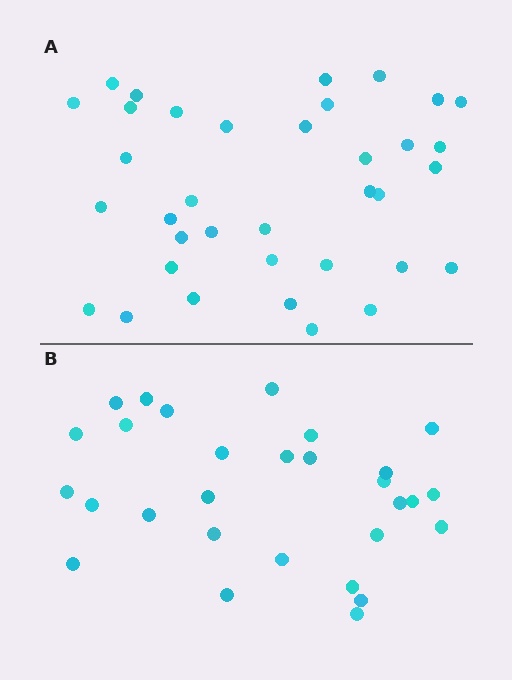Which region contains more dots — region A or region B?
Region A (the top region) has more dots.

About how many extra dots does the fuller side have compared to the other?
Region A has roughly 8 or so more dots than region B.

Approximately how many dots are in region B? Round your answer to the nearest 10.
About 30 dots. (The exact count is 29, which rounds to 30.)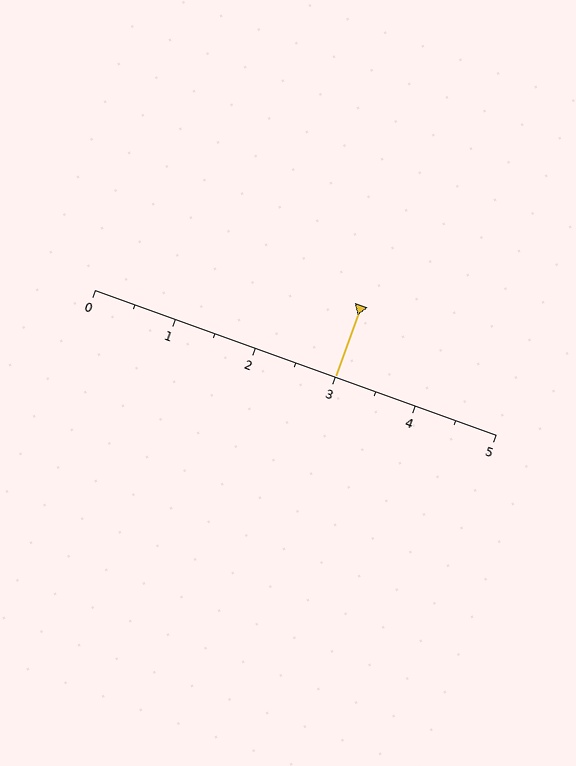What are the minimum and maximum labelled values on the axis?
The axis runs from 0 to 5.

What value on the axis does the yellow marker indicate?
The marker indicates approximately 3.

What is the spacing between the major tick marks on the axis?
The major ticks are spaced 1 apart.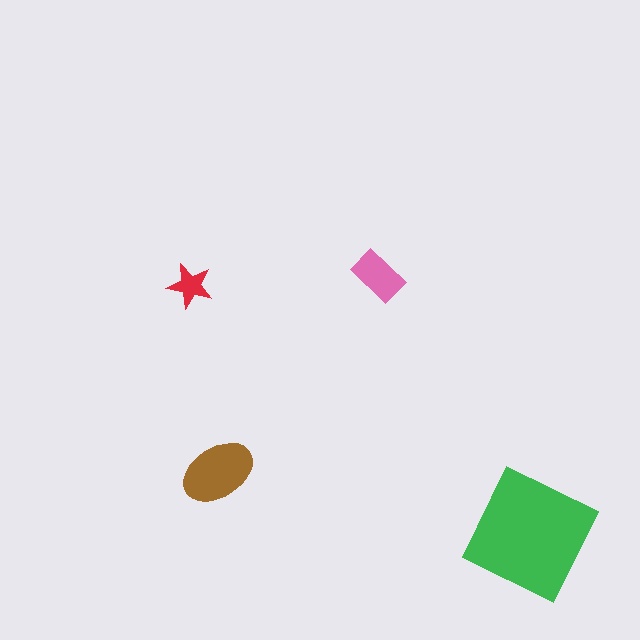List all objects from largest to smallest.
The green square, the brown ellipse, the pink rectangle, the red star.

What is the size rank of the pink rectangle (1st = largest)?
3rd.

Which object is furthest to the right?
The green square is rightmost.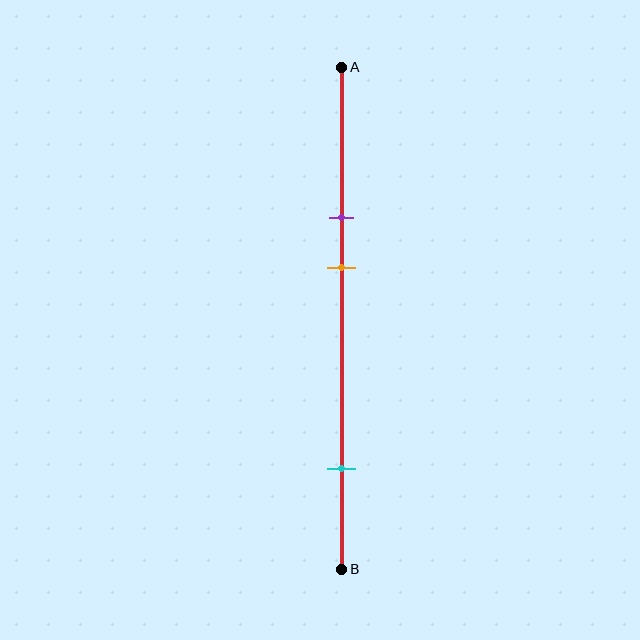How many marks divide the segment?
There are 3 marks dividing the segment.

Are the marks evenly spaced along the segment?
No, the marks are not evenly spaced.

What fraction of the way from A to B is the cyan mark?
The cyan mark is approximately 80% (0.8) of the way from A to B.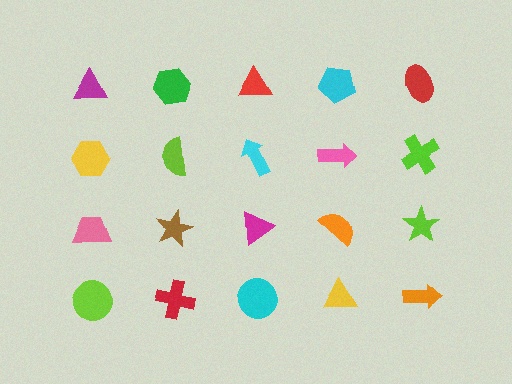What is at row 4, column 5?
An orange arrow.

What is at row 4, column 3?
A cyan circle.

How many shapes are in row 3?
5 shapes.